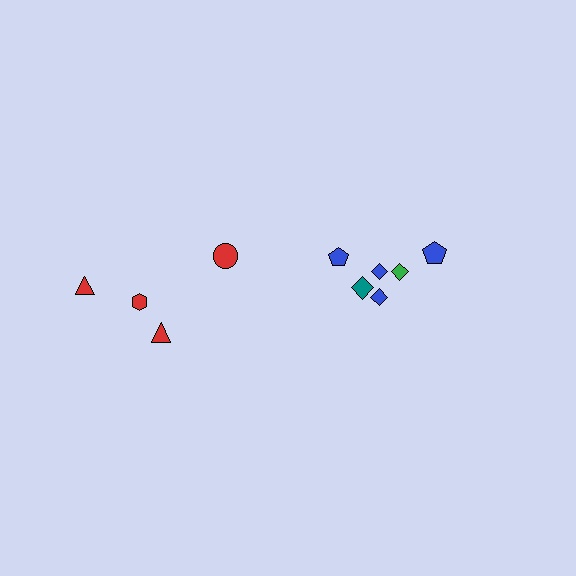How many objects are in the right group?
There are 6 objects.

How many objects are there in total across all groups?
There are 10 objects.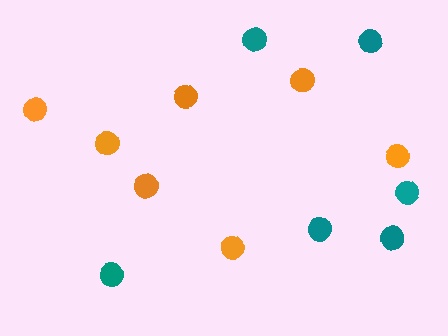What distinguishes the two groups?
There are 2 groups: one group of orange circles (7) and one group of teal circles (6).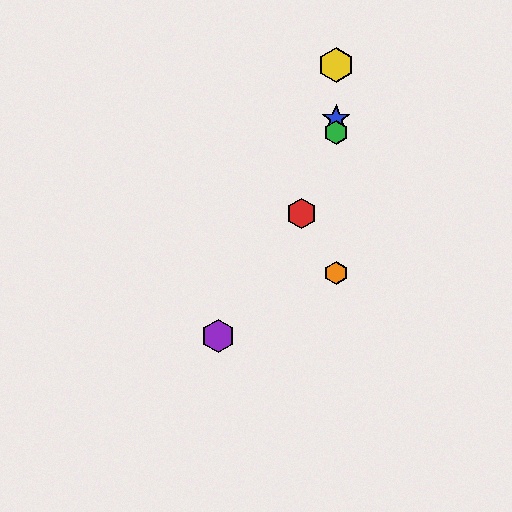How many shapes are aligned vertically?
4 shapes (the blue star, the green hexagon, the yellow hexagon, the orange hexagon) are aligned vertically.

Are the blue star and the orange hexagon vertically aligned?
Yes, both are at x≈336.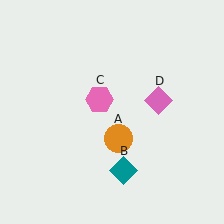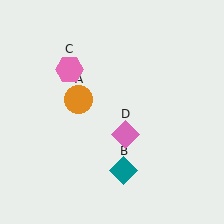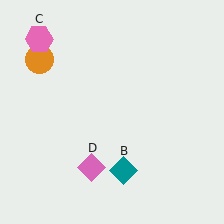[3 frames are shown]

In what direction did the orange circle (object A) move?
The orange circle (object A) moved up and to the left.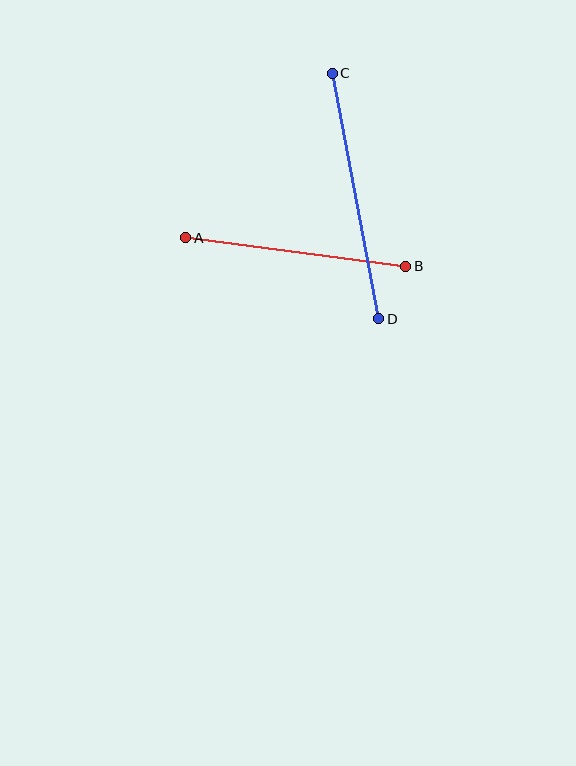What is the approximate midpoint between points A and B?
The midpoint is at approximately (296, 252) pixels.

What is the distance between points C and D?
The distance is approximately 250 pixels.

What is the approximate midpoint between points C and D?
The midpoint is at approximately (356, 196) pixels.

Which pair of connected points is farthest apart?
Points C and D are farthest apart.